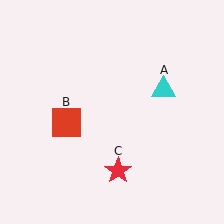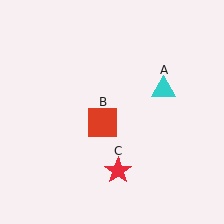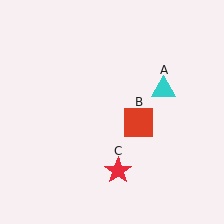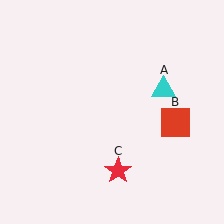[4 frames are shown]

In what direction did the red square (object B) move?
The red square (object B) moved right.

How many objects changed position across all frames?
1 object changed position: red square (object B).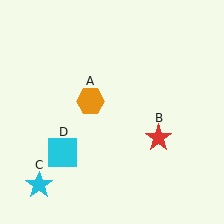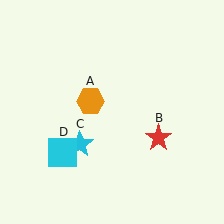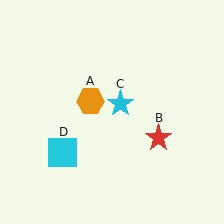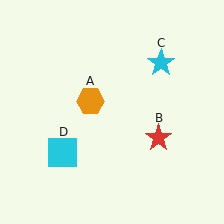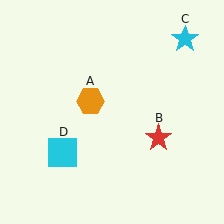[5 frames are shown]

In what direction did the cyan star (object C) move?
The cyan star (object C) moved up and to the right.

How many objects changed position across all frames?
1 object changed position: cyan star (object C).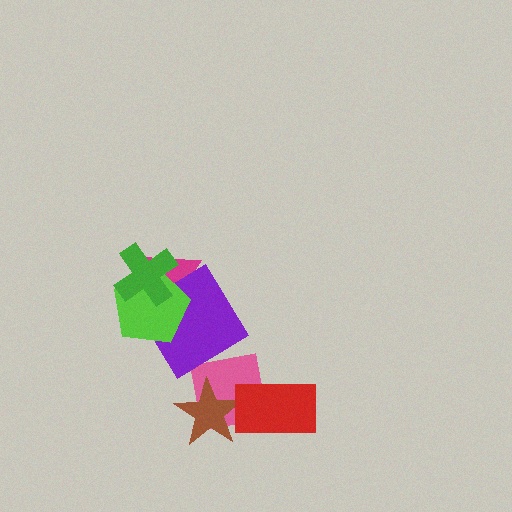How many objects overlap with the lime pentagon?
3 objects overlap with the lime pentagon.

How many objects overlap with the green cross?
3 objects overlap with the green cross.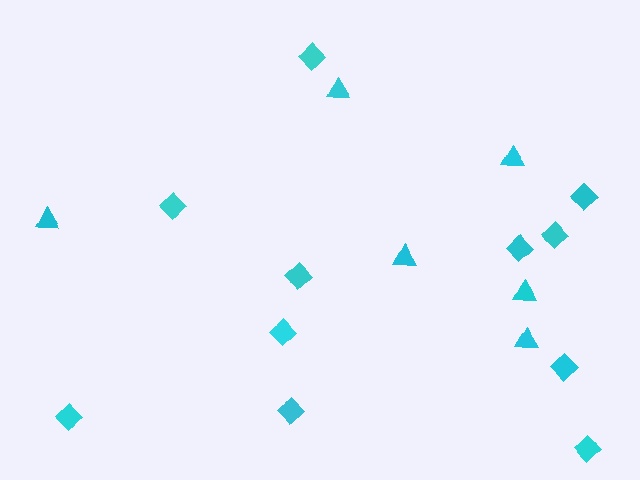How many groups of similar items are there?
There are 2 groups: one group of triangles (6) and one group of diamonds (11).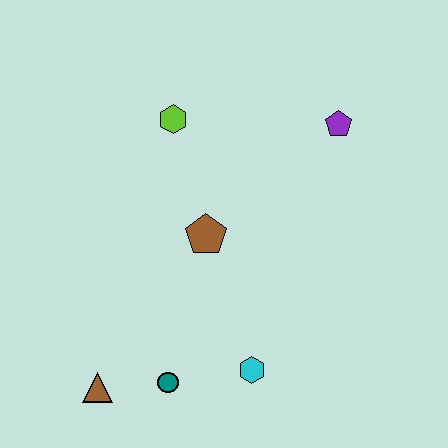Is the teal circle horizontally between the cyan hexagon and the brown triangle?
Yes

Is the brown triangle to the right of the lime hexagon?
No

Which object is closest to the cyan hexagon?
The teal circle is closest to the cyan hexagon.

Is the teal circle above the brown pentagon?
No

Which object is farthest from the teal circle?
The purple pentagon is farthest from the teal circle.